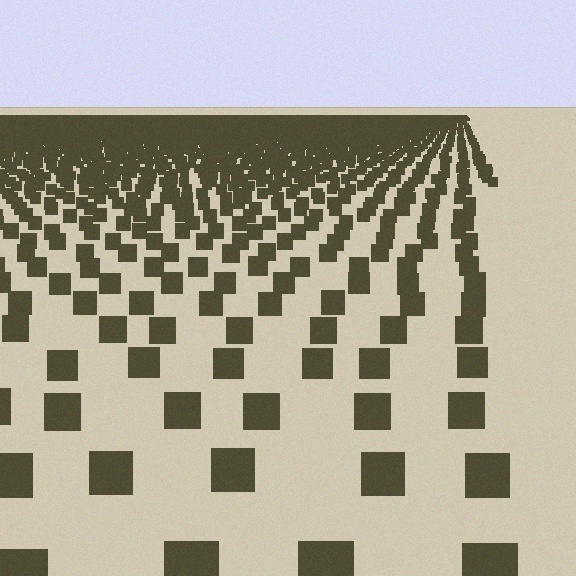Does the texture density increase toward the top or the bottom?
Density increases toward the top.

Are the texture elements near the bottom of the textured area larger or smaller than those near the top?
Larger. Near the bottom, elements are closer to the viewer and appear at a bigger on-screen size.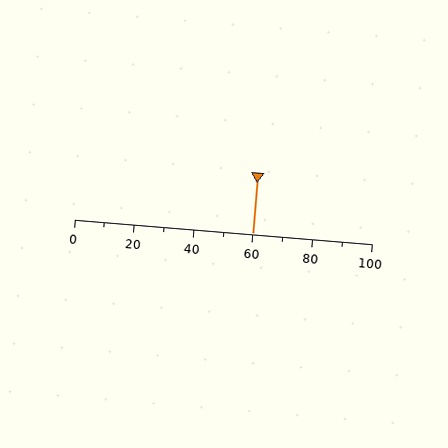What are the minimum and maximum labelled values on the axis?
The axis runs from 0 to 100.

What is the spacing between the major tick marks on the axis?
The major ticks are spaced 20 apart.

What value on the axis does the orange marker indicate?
The marker indicates approximately 60.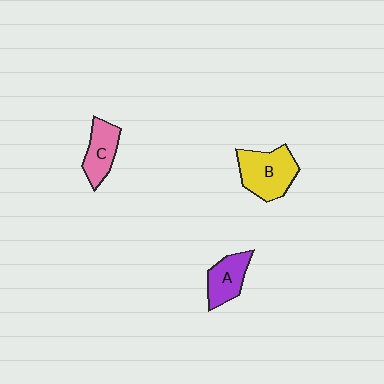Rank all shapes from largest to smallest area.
From largest to smallest: B (yellow), A (purple), C (pink).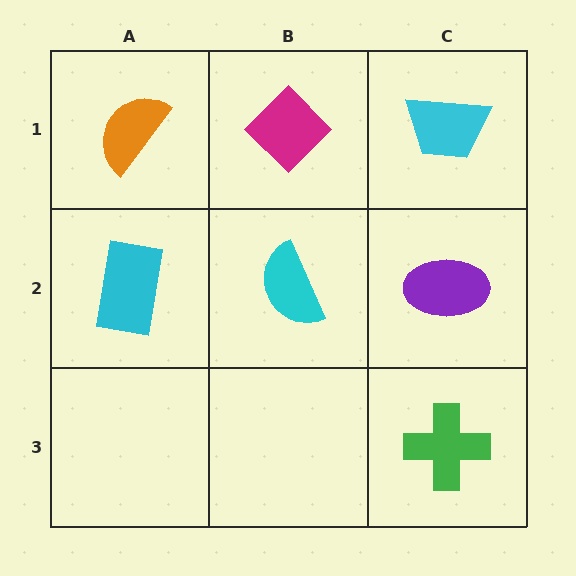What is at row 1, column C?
A cyan trapezoid.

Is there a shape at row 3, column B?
No, that cell is empty.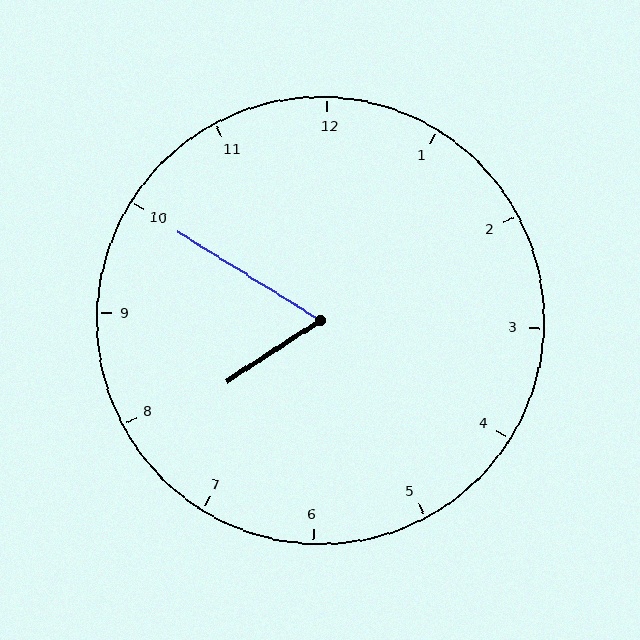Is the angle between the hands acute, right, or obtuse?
It is acute.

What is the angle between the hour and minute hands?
Approximately 65 degrees.